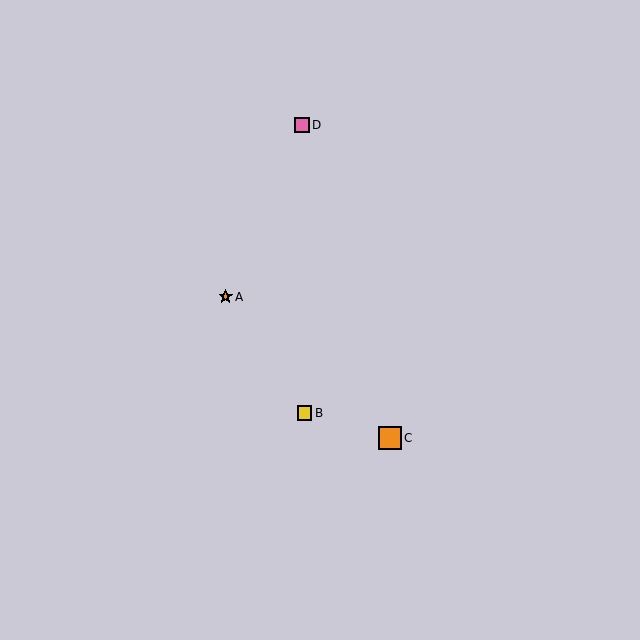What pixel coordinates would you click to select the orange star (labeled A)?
Click at (226, 297) to select the orange star A.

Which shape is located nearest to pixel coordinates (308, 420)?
The yellow square (labeled B) at (305, 413) is nearest to that location.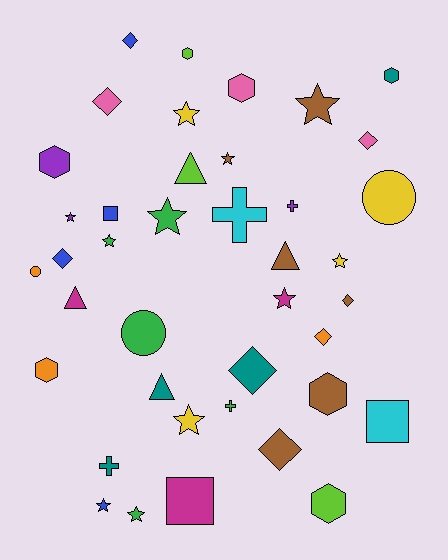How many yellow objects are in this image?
There are 4 yellow objects.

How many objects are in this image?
There are 40 objects.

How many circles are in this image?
There are 3 circles.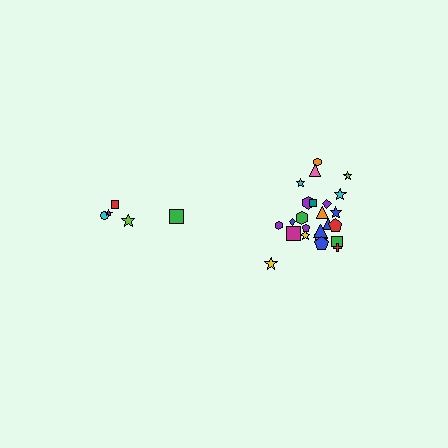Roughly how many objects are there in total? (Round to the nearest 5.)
Roughly 30 objects in total.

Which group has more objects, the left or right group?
The right group.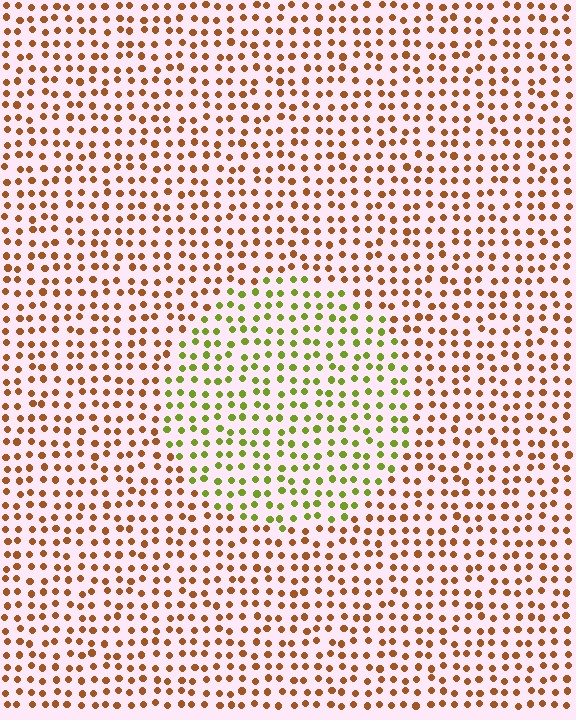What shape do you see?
I see a circle.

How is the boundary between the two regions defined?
The boundary is defined purely by a slight shift in hue (about 60 degrees). Spacing, size, and orientation are identical on both sides.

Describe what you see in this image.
The image is filled with small brown elements in a uniform arrangement. A circle-shaped region is visible where the elements are tinted to a slightly different hue, forming a subtle color boundary.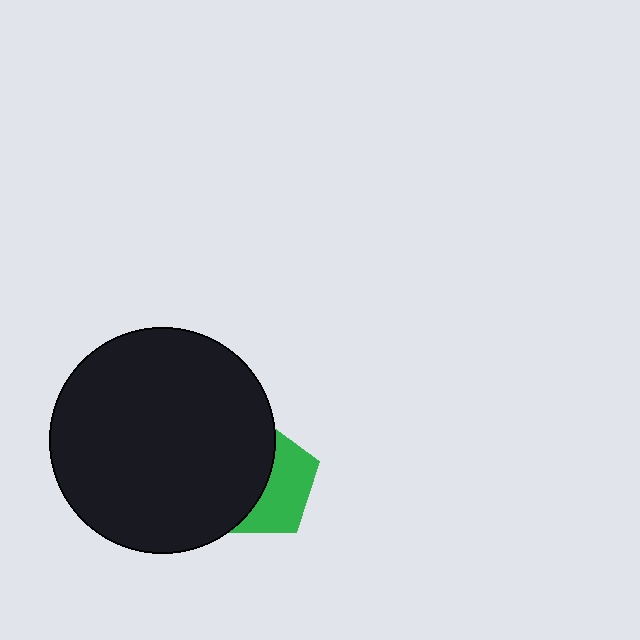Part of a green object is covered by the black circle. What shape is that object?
It is a pentagon.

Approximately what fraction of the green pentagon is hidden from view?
Roughly 56% of the green pentagon is hidden behind the black circle.